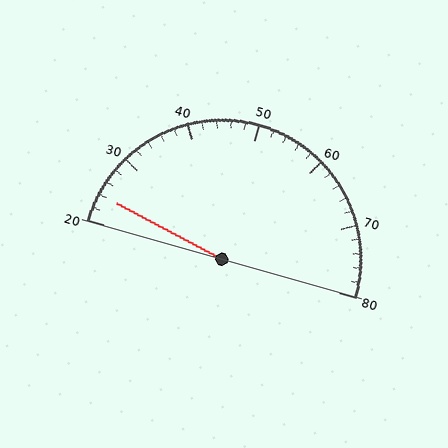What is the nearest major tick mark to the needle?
The nearest major tick mark is 20.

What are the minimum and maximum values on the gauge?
The gauge ranges from 20 to 80.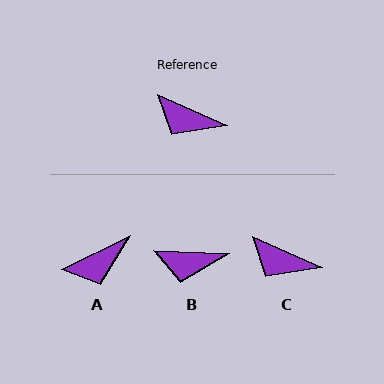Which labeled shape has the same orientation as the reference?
C.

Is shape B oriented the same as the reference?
No, it is off by about 21 degrees.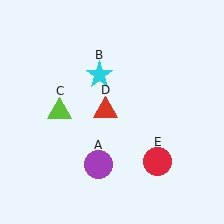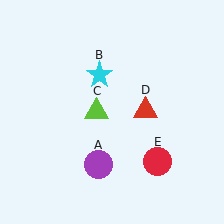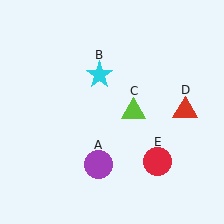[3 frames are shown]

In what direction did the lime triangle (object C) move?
The lime triangle (object C) moved right.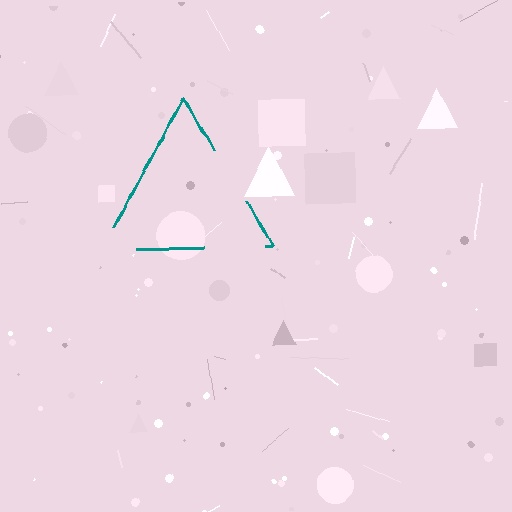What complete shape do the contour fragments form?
The contour fragments form a triangle.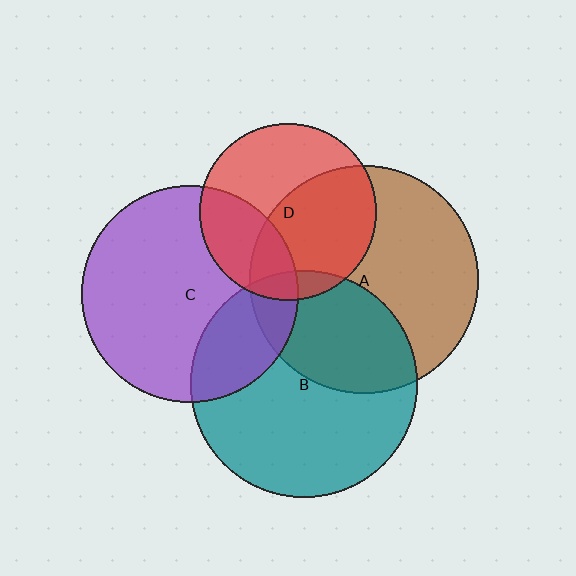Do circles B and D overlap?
Yes.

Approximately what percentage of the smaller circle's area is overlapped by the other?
Approximately 10%.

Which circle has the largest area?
Circle A (brown).